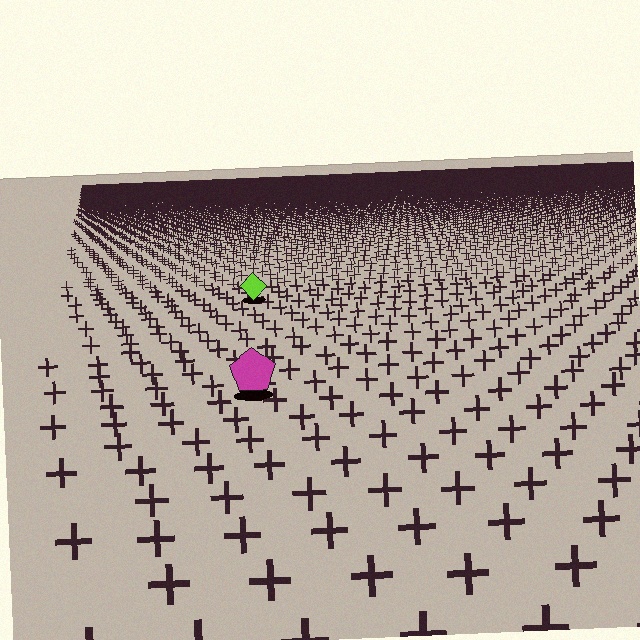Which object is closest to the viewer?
The magenta pentagon is closest. The texture marks near it are larger and more spread out.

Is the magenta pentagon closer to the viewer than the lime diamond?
Yes. The magenta pentagon is closer — you can tell from the texture gradient: the ground texture is coarser near it.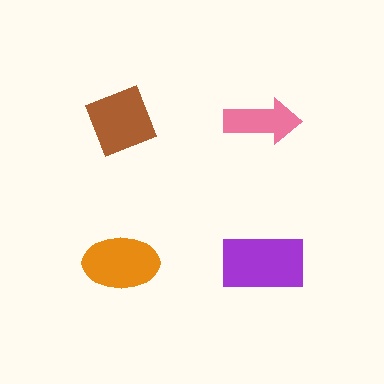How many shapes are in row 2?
2 shapes.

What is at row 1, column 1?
A brown diamond.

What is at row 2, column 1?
An orange ellipse.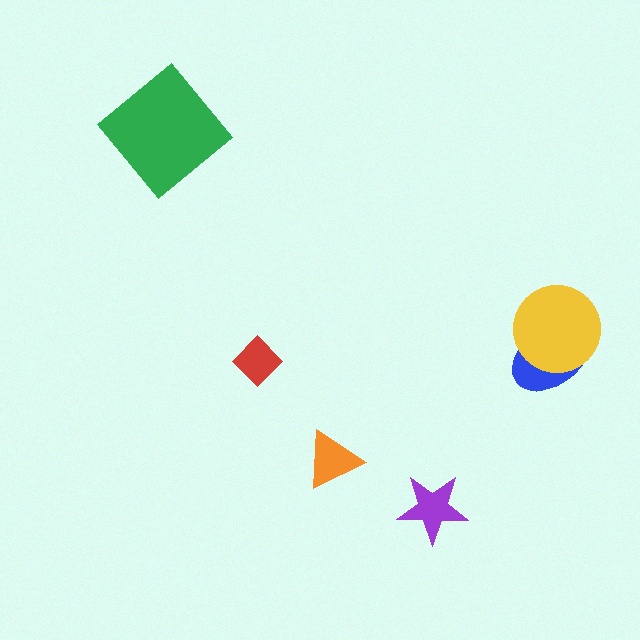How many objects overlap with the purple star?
0 objects overlap with the purple star.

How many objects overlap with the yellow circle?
1 object overlaps with the yellow circle.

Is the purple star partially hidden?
No, no other shape covers it.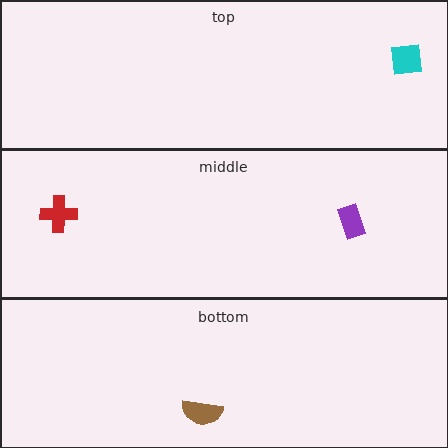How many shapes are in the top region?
1.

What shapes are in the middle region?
The purple rectangle, the red cross.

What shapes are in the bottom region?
The brown semicircle.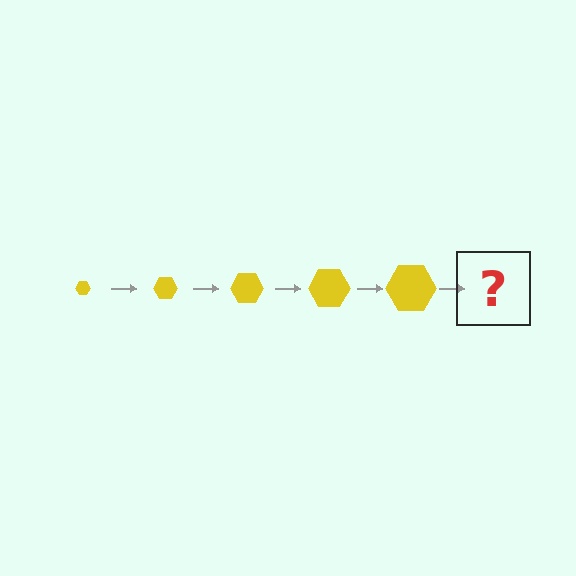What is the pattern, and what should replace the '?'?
The pattern is that the hexagon gets progressively larger each step. The '?' should be a yellow hexagon, larger than the previous one.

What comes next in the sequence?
The next element should be a yellow hexagon, larger than the previous one.